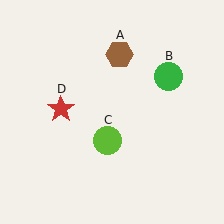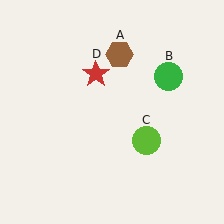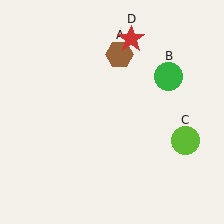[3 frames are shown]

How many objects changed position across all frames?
2 objects changed position: lime circle (object C), red star (object D).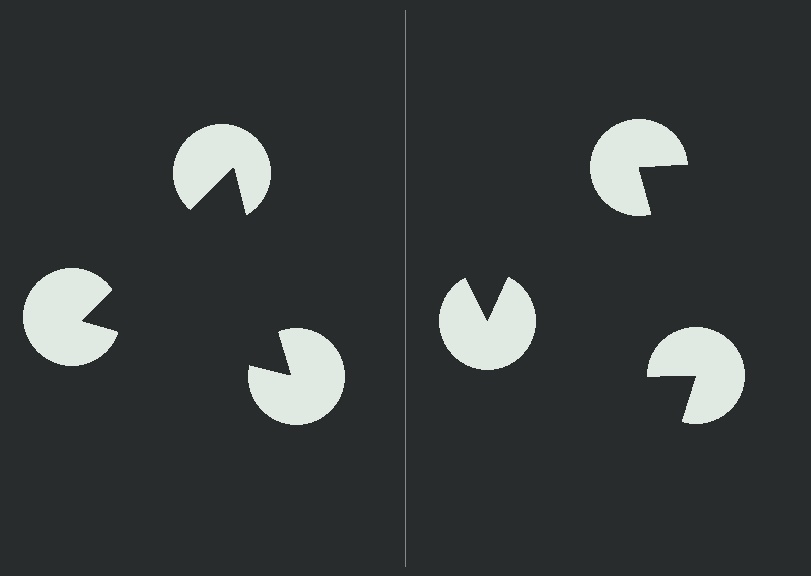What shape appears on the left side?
An illusory triangle.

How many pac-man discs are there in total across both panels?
6 — 3 on each side.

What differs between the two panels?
The pac-man discs are positioned identically on both sides; only the wedge orientations differ. On the left they align to a triangle; on the right they are misaligned.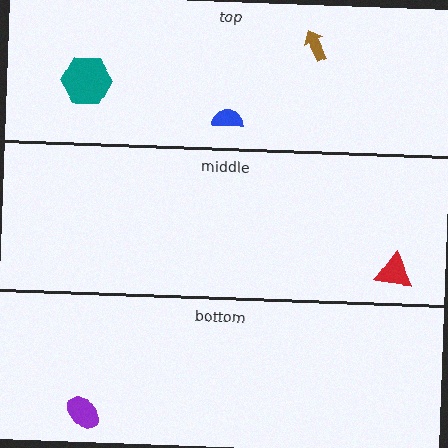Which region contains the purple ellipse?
The bottom region.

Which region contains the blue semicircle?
The top region.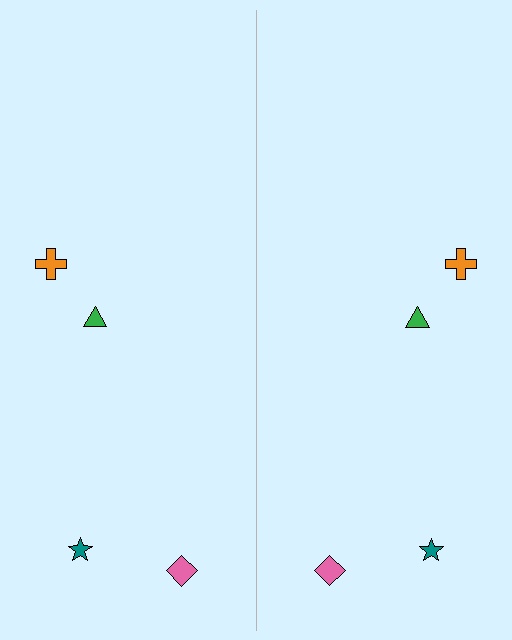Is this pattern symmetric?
Yes, this pattern has bilateral (reflection) symmetry.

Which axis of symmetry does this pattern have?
The pattern has a vertical axis of symmetry running through the center of the image.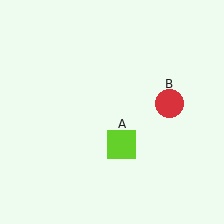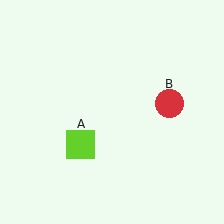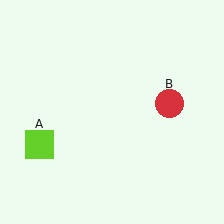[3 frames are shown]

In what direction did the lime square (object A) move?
The lime square (object A) moved left.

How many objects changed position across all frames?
1 object changed position: lime square (object A).